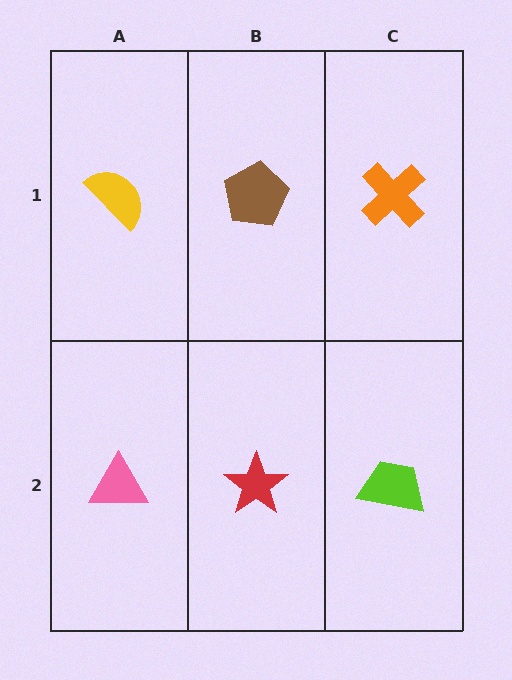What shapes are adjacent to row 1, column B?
A red star (row 2, column B), a yellow semicircle (row 1, column A), an orange cross (row 1, column C).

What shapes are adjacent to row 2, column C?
An orange cross (row 1, column C), a red star (row 2, column B).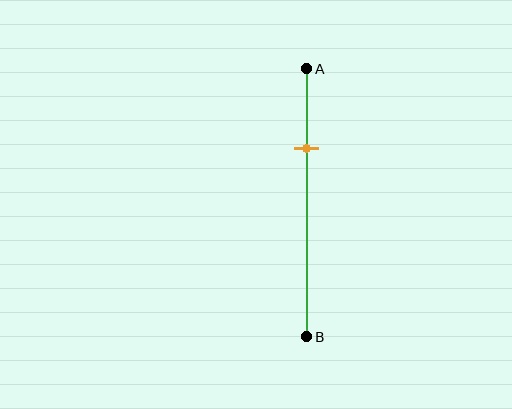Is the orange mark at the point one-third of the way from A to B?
No, the mark is at about 30% from A, not at the 33% one-third point.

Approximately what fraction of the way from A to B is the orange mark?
The orange mark is approximately 30% of the way from A to B.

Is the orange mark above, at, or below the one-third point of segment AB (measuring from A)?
The orange mark is above the one-third point of segment AB.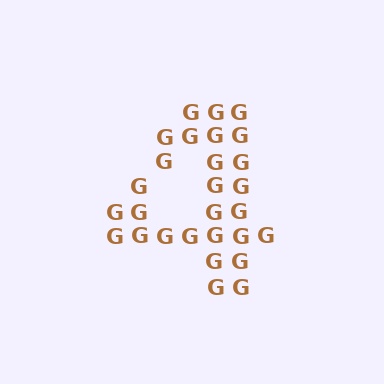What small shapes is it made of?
It is made of small letter G's.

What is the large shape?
The large shape is the digit 4.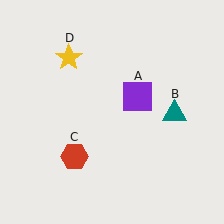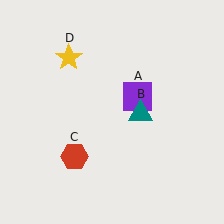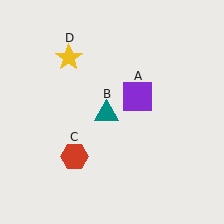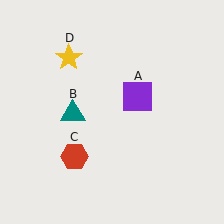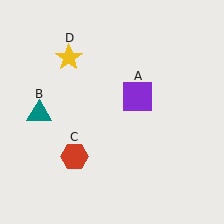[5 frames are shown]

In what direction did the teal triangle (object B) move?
The teal triangle (object B) moved left.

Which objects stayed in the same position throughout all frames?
Purple square (object A) and red hexagon (object C) and yellow star (object D) remained stationary.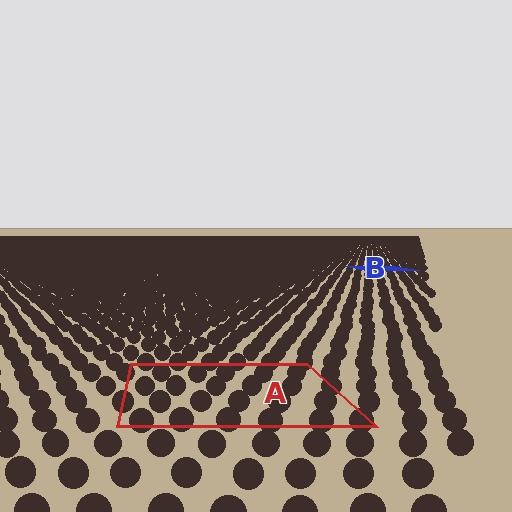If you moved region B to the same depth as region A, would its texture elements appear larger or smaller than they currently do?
They would appear larger. At a closer depth, the same texture elements are projected at a bigger on-screen size.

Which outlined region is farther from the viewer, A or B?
Region B is farther from the viewer — the texture elements inside it appear smaller and more densely packed.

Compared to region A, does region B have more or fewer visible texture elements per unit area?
Region B has more texture elements per unit area — they are packed more densely because it is farther away.